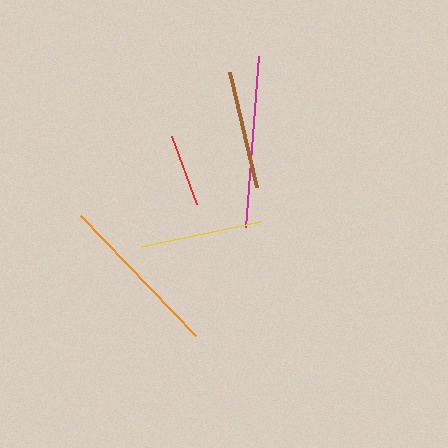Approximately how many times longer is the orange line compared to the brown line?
The orange line is approximately 1.4 times the length of the brown line.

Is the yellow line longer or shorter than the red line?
The yellow line is longer than the red line.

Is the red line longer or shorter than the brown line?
The brown line is longer than the red line.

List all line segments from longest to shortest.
From longest to shortest: magenta, orange, yellow, brown, red.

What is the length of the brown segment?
The brown segment is approximately 118 pixels long.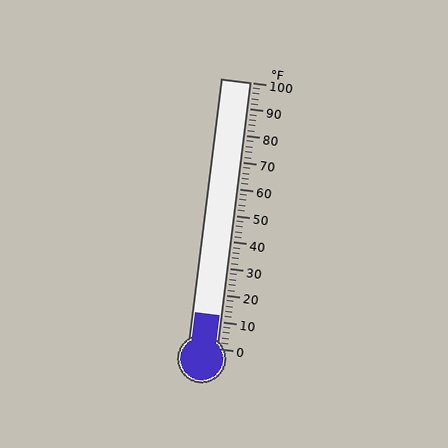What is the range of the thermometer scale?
The thermometer scale ranges from 0°F to 100°F.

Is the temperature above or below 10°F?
The temperature is above 10°F.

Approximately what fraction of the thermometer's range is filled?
The thermometer is filled to approximately 10% of its range.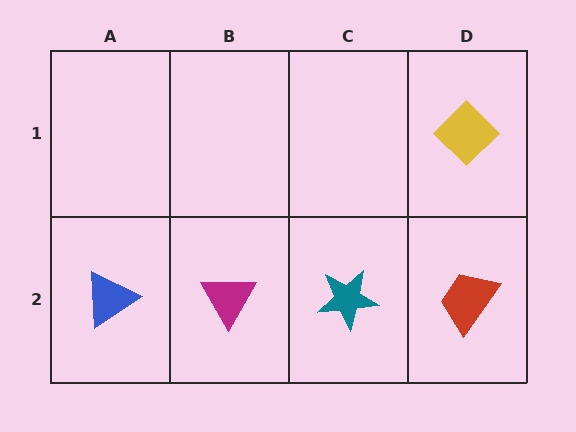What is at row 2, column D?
A red trapezoid.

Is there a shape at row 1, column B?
No, that cell is empty.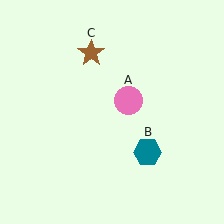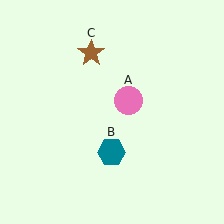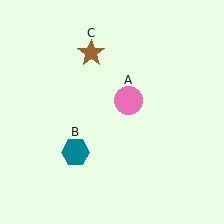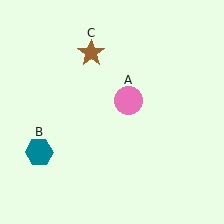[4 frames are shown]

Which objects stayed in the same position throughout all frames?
Pink circle (object A) and brown star (object C) remained stationary.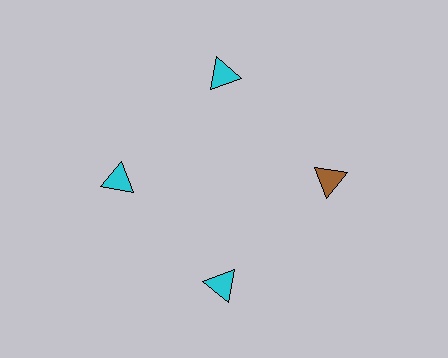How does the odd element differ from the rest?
It has a different color: brown instead of cyan.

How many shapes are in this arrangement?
There are 4 shapes arranged in a ring pattern.